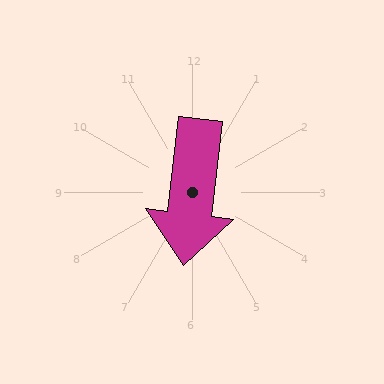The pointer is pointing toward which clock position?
Roughly 6 o'clock.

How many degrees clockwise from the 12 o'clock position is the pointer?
Approximately 187 degrees.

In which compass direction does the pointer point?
South.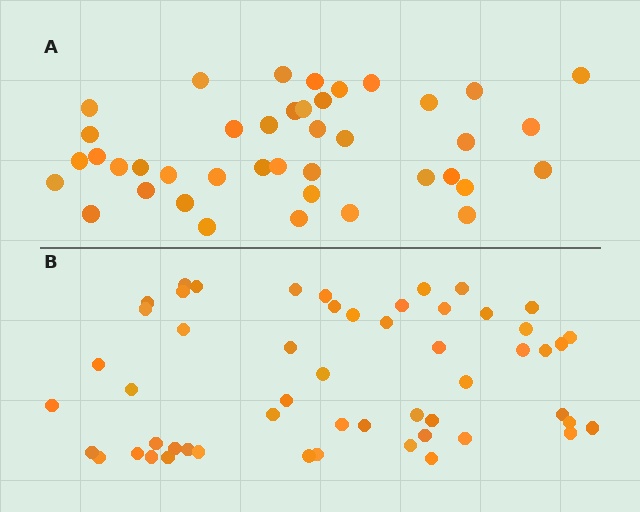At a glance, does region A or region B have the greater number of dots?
Region B (the bottom region) has more dots.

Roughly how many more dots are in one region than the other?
Region B has approximately 15 more dots than region A.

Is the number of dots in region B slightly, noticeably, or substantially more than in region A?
Region B has noticeably more, but not dramatically so. The ratio is roughly 1.3 to 1.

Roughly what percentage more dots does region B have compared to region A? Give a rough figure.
About 30% more.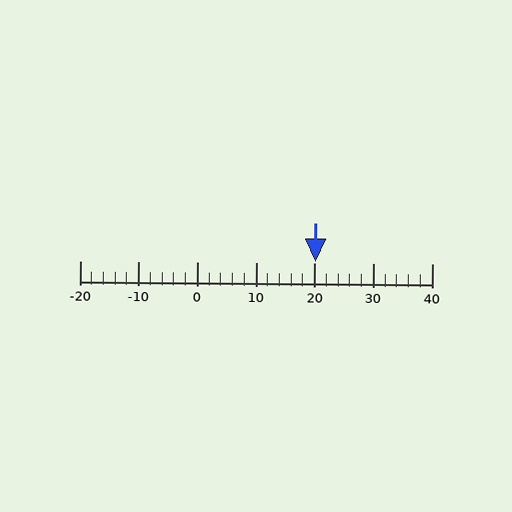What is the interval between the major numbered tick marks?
The major tick marks are spaced 10 units apart.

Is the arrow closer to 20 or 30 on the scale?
The arrow is closer to 20.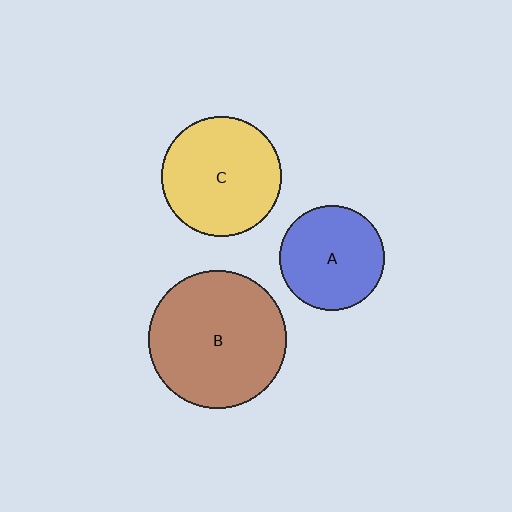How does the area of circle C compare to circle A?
Approximately 1.3 times.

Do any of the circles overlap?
No, none of the circles overlap.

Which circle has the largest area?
Circle B (brown).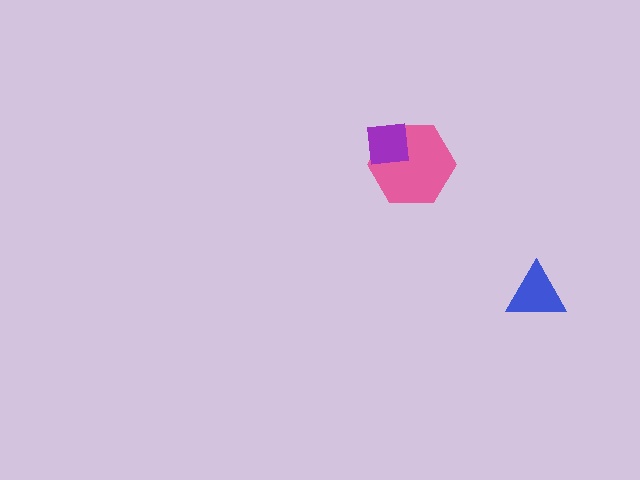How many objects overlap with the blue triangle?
0 objects overlap with the blue triangle.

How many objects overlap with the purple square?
1 object overlaps with the purple square.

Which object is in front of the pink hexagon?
The purple square is in front of the pink hexagon.